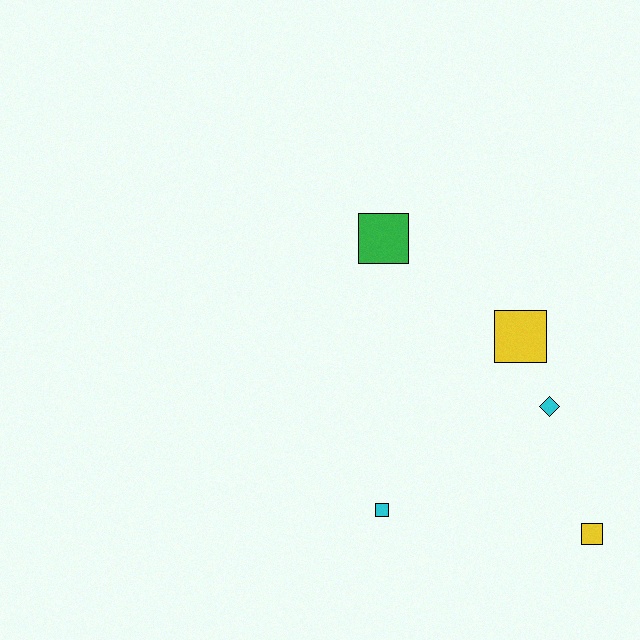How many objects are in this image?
There are 5 objects.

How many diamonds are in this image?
There is 1 diamond.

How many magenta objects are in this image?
There are no magenta objects.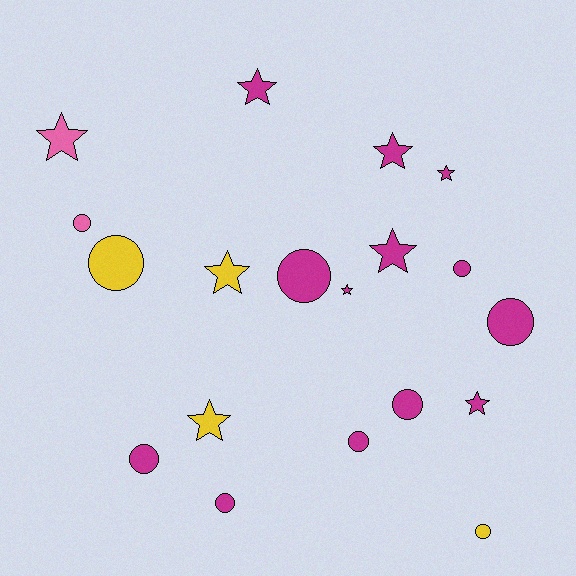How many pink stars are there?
There is 1 pink star.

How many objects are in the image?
There are 19 objects.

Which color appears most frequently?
Magenta, with 13 objects.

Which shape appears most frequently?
Circle, with 10 objects.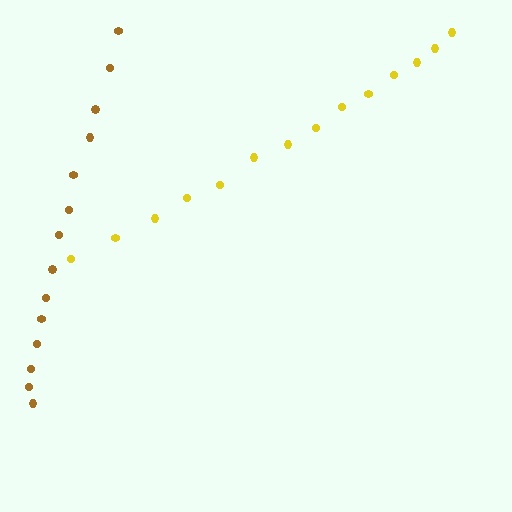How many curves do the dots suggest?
There are 2 distinct paths.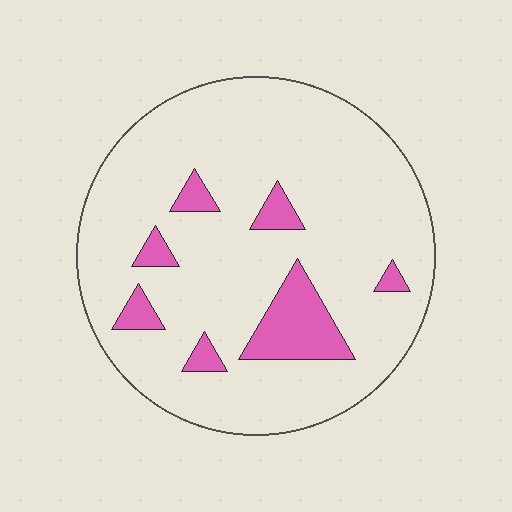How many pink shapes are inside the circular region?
7.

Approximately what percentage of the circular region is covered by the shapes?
Approximately 10%.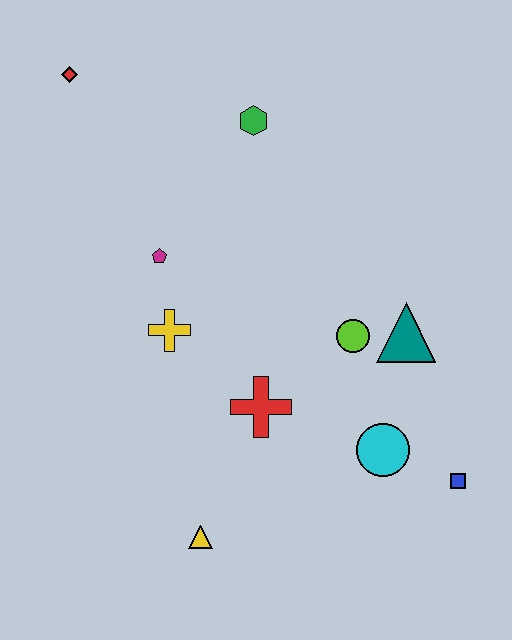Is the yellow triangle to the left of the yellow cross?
No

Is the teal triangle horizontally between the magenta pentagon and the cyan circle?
No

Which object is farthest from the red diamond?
The blue square is farthest from the red diamond.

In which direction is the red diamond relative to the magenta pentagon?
The red diamond is above the magenta pentagon.